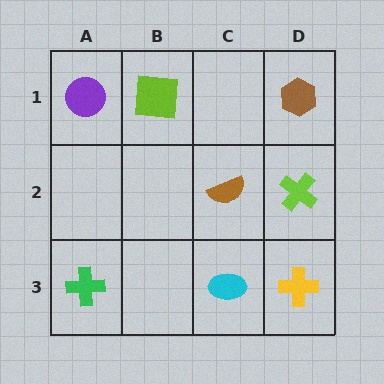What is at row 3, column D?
A yellow cross.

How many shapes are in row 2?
2 shapes.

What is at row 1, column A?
A purple circle.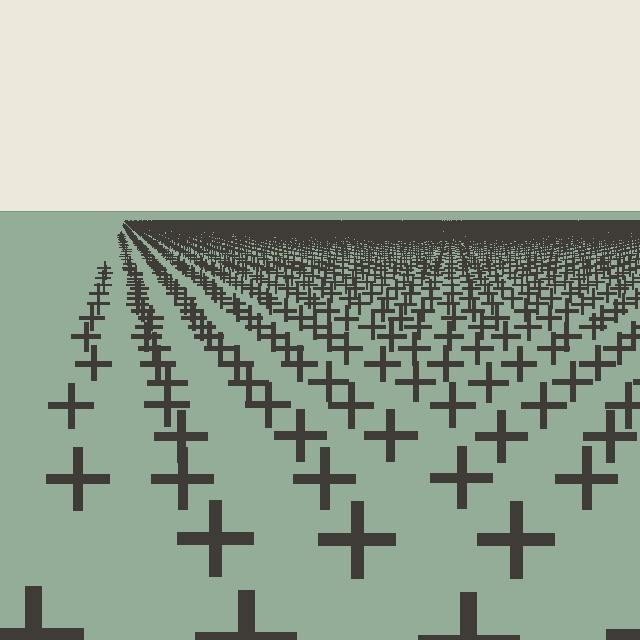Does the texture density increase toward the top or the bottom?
Density increases toward the top.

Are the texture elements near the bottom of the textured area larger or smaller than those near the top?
Larger. Near the bottom, elements are closer to the viewer and appear at a bigger on-screen size.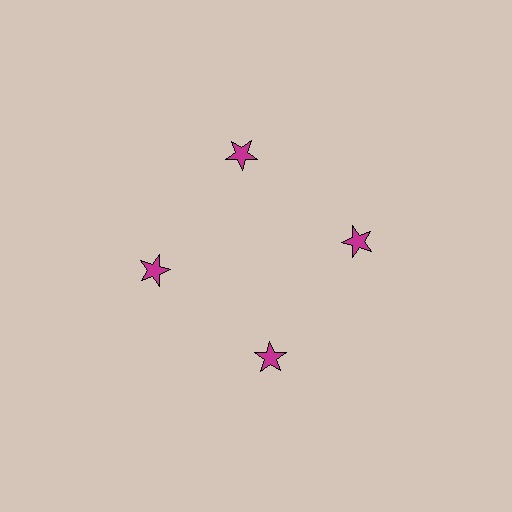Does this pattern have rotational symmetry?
Yes, this pattern has 4-fold rotational symmetry. It looks the same after rotating 90 degrees around the center.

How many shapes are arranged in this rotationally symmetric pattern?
There are 4 shapes, arranged in 4 groups of 1.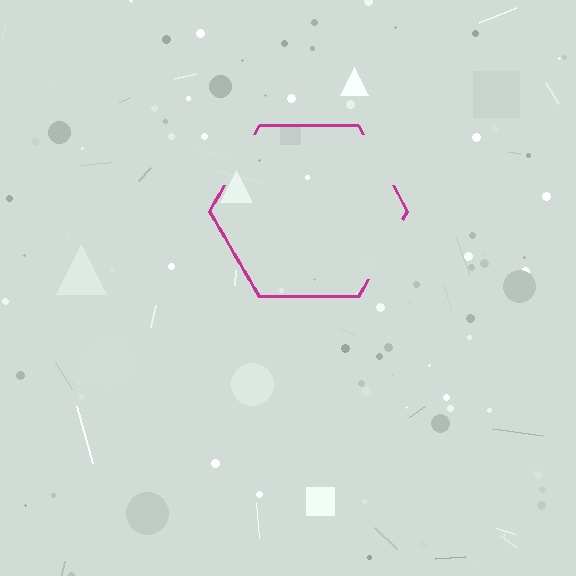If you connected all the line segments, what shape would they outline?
They would outline a hexagon.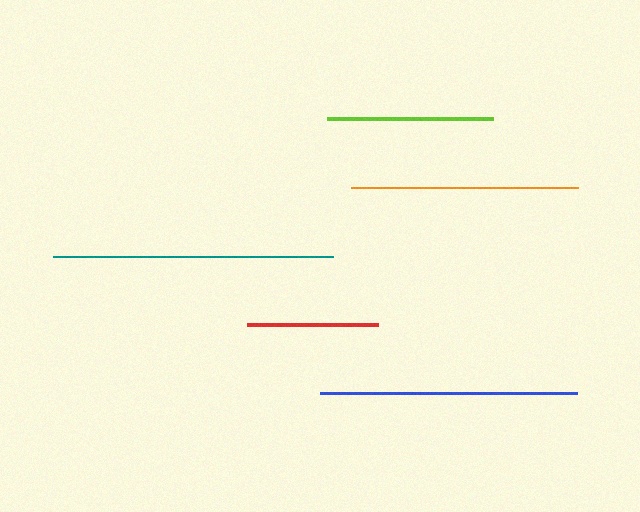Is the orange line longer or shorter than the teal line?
The teal line is longer than the orange line.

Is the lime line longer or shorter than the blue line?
The blue line is longer than the lime line.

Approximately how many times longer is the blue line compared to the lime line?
The blue line is approximately 1.5 times the length of the lime line.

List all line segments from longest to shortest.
From longest to shortest: teal, blue, orange, lime, red.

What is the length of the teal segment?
The teal segment is approximately 280 pixels long.